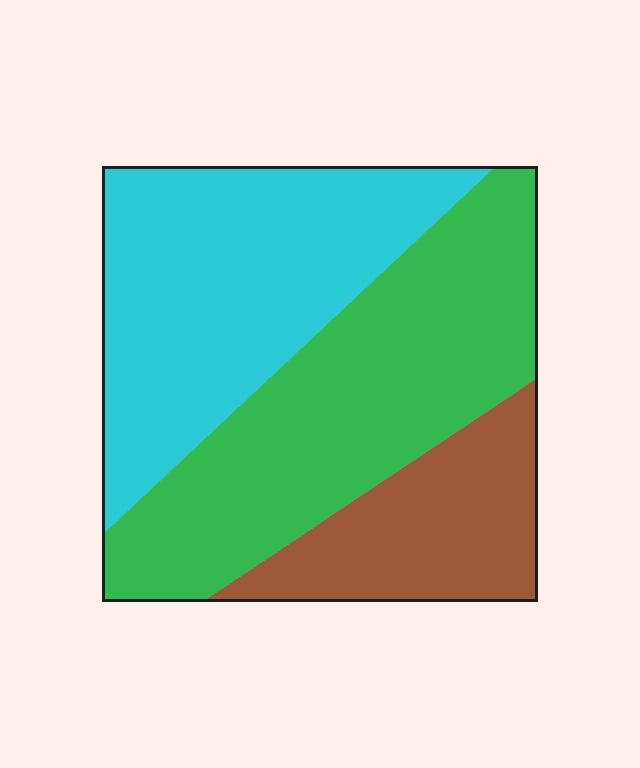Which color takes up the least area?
Brown, at roughly 20%.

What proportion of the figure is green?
Green covers roughly 40% of the figure.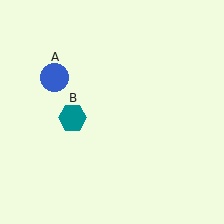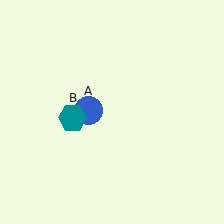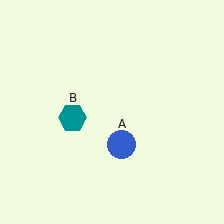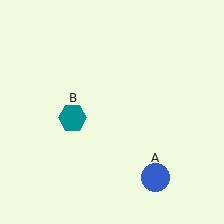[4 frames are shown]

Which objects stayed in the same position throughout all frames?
Teal hexagon (object B) remained stationary.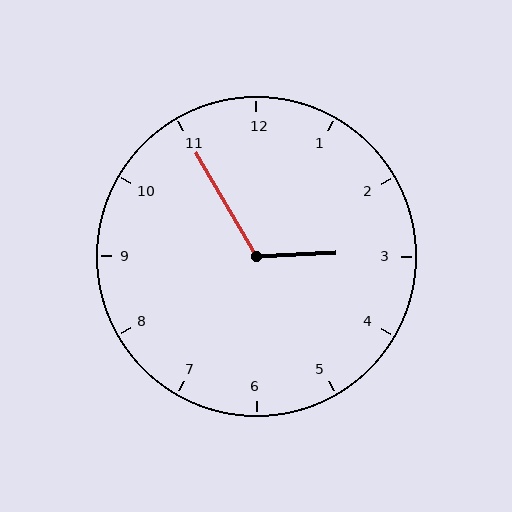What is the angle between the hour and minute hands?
Approximately 118 degrees.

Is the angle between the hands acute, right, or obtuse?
It is obtuse.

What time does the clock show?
2:55.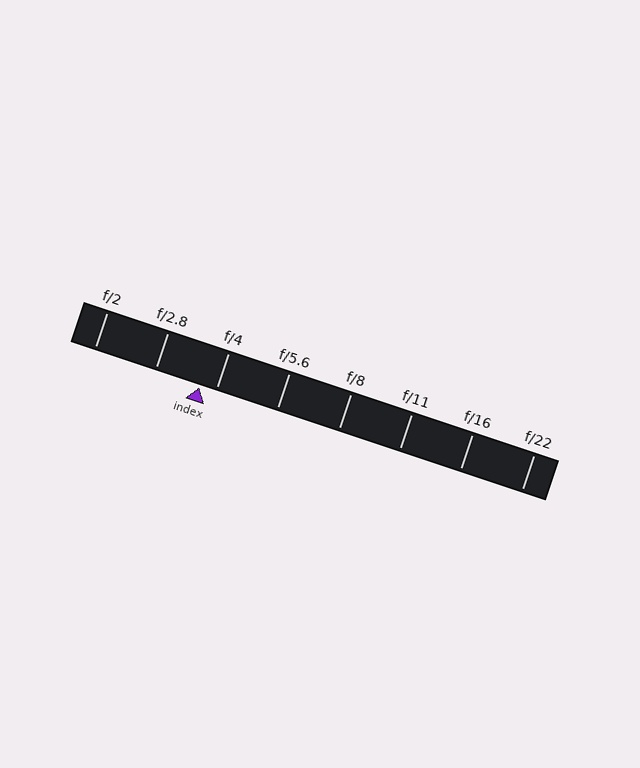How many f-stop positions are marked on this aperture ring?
There are 8 f-stop positions marked.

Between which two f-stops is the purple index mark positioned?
The index mark is between f/2.8 and f/4.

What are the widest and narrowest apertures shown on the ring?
The widest aperture shown is f/2 and the narrowest is f/22.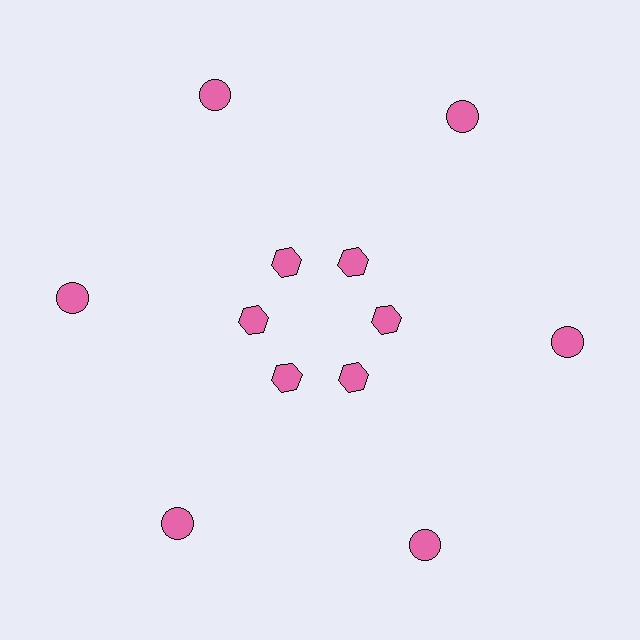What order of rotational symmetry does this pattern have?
This pattern has 6-fold rotational symmetry.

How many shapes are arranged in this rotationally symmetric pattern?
There are 12 shapes, arranged in 6 groups of 2.